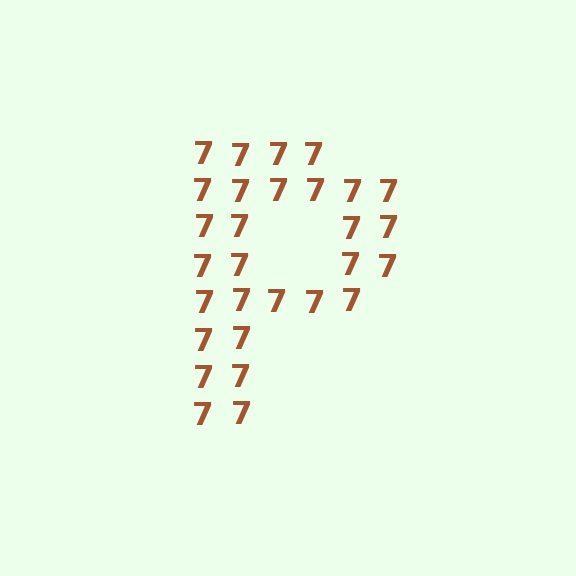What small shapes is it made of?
It is made of small digit 7's.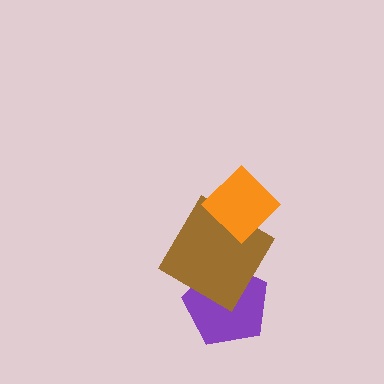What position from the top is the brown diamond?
The brown diamond is 2nd from the top.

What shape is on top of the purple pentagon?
The brown diamond is on top of the purple pentagon.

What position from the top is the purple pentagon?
The purple pentagon is 3rd from the top.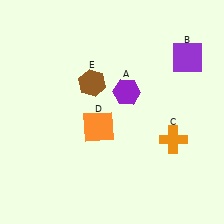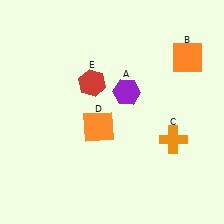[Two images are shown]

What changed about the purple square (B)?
In Image 1, B is purple. In Image 2, it changed to orange.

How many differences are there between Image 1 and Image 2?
There are 2 differences between the two images.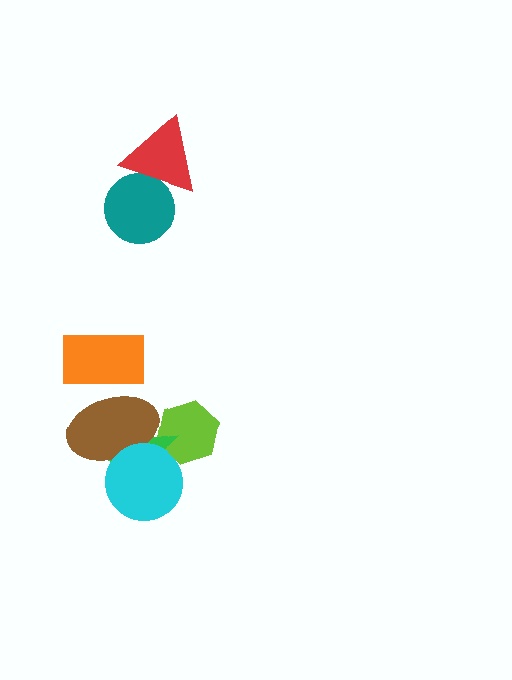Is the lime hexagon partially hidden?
Yes, it is partially covered by another shape.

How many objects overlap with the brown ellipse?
3 objects overlap with the brown ellipse.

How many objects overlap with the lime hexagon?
1 object overlaps with the lime hexagon.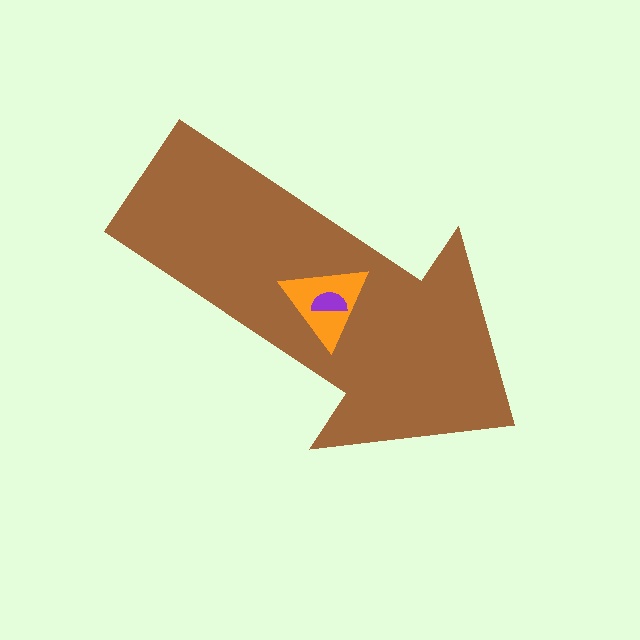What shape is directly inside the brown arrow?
The orange triangle.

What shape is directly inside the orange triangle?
The purple semicircle.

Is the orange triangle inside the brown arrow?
Yes.